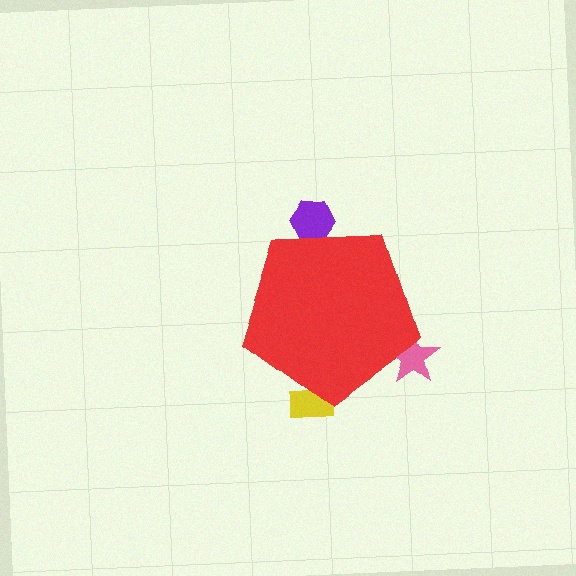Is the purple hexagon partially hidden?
Yes, the purple hexagon is partially hidden behind the red pentagon.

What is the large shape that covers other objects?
A red pentagon.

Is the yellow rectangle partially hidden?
Yes, the yellow rectangle is partially hidden behind the red pentagon.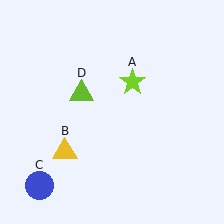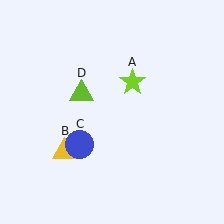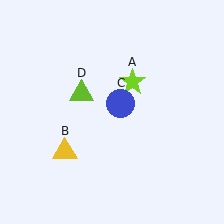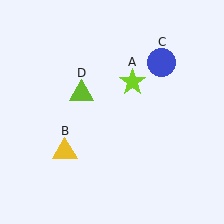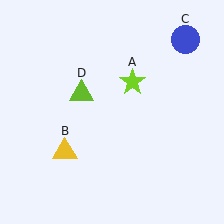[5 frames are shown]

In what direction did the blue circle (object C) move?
The blue circle (object C) moved up and to the right.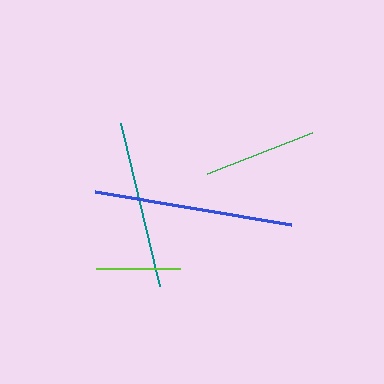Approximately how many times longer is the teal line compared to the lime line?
The teal line is approximately 2.0 times the length of the lime line.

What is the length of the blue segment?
The blue segment is approximately 199 pixels long.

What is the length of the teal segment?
The teal segment is approximately 168 pixels long.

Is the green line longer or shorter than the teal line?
The teal line is longer than the green line.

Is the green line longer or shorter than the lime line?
The green line is longer than the lime line.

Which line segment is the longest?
The blue line is the longest at approximately 199 pixels.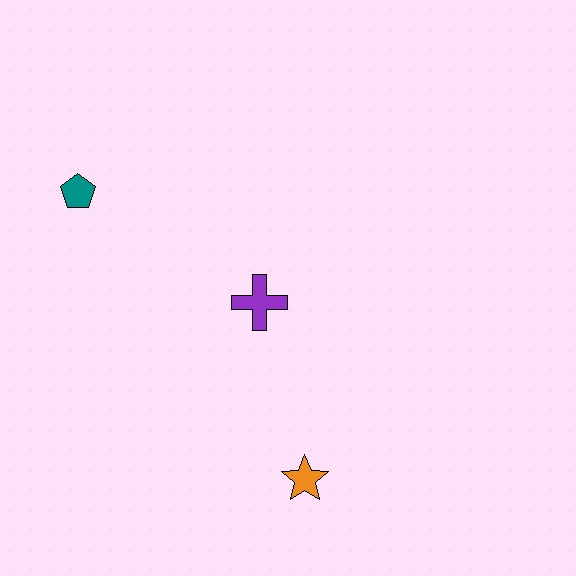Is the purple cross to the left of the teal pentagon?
No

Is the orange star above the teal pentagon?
No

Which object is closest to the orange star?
The purple cross is closest to the orange star.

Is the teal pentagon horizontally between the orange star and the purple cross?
No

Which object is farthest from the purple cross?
The teal pentagon is farthest from the purple cross.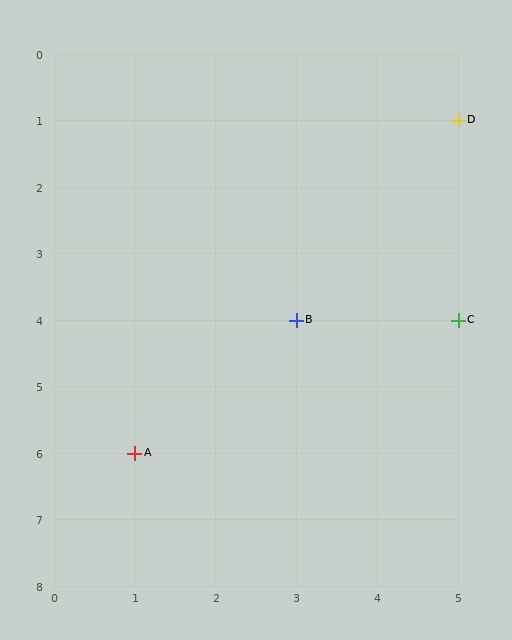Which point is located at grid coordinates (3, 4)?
Point B is at (3, 4).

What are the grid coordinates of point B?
Point B is at grid coordinates (3, 4).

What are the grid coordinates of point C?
Point C is at grid coordinates (5, 4).